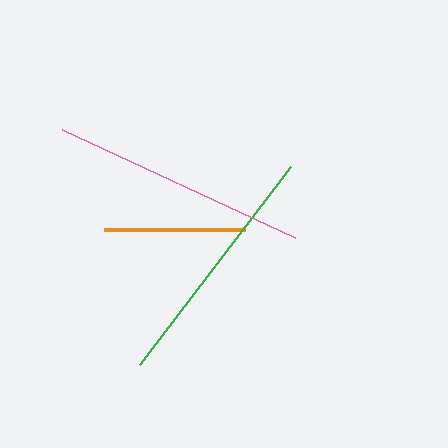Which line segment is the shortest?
The orange line is the shortest at approximately 141 pixels.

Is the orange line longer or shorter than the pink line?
The pink line is longer than the orange line.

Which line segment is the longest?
The pink line is the longest at approximately 257 pixels.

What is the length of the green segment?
The green segment is approximately 249 pixels long.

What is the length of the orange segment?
The orange segment is approximately 141 pixels long.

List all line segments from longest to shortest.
From longest to shortest: pink, green, orange.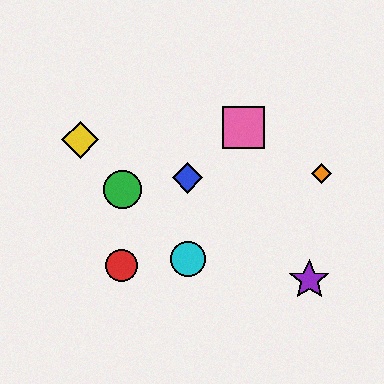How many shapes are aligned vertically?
2 shapes (the blue diamond, the cyan circle) are aligned vertically.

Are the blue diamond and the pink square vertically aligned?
No, the blue diamond is at x≈188 and the pink square is at x≈243.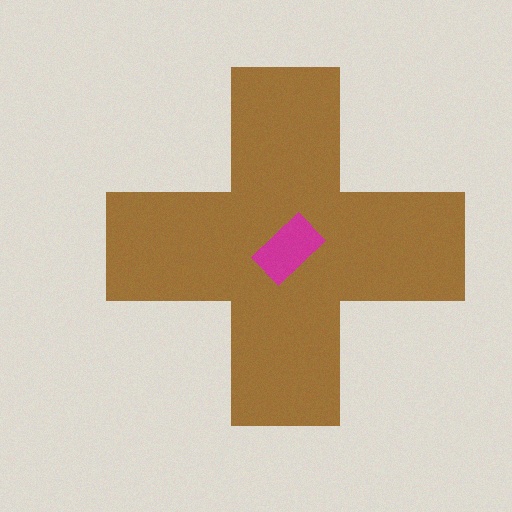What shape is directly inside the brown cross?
The magenta rectangle.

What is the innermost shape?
The magenta rectangle.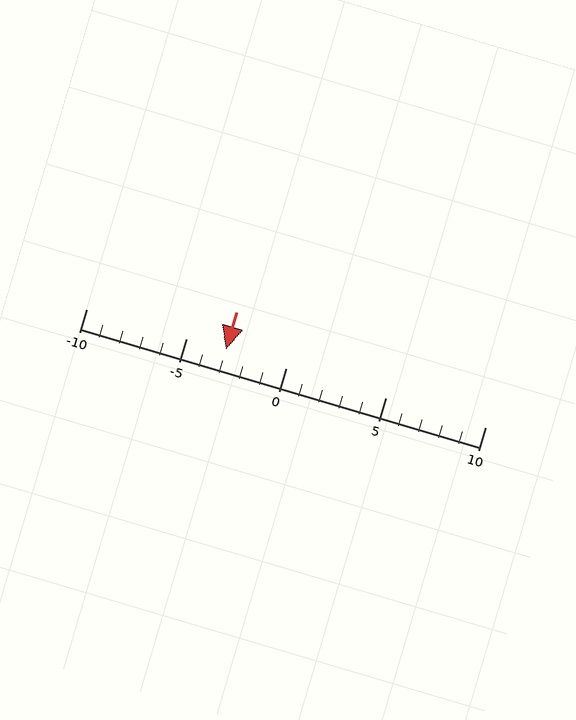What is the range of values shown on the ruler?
The ruler shows values from -10 to 10.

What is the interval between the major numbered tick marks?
The major tick marks are spaced 5 units apart.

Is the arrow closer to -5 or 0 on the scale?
The arrow is closer to -5.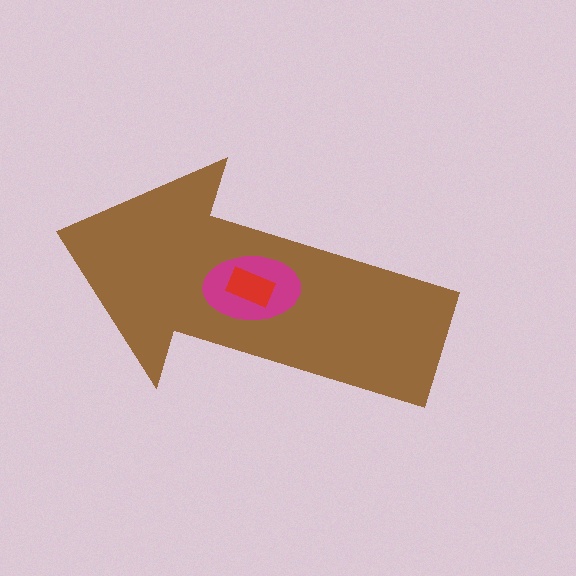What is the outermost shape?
The brown arrow.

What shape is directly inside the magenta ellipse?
The red rectangle.